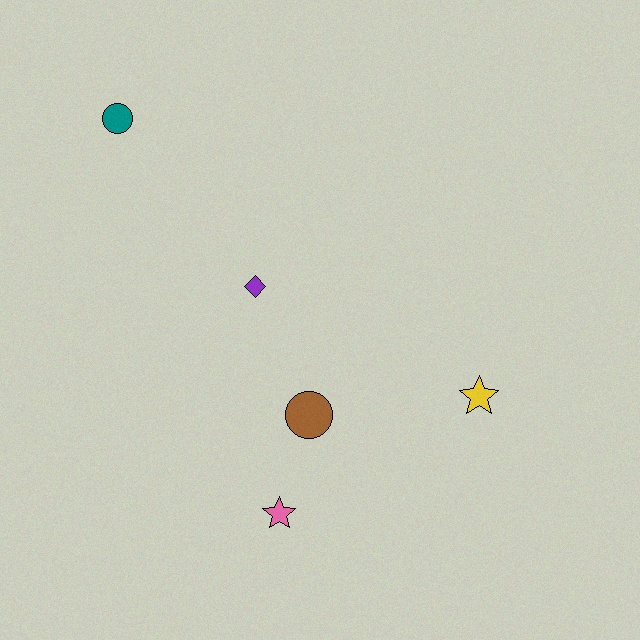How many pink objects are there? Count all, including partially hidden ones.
There is 1 pink object.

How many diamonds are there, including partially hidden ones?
There is 1 diamond.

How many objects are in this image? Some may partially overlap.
There are 5 objects.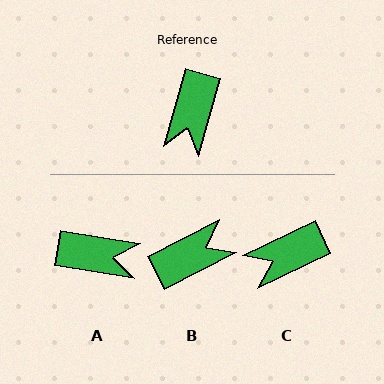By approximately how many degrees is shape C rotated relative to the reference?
Approximately 50 degrees clockwise.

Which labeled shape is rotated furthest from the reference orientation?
B, about 132 degrees away.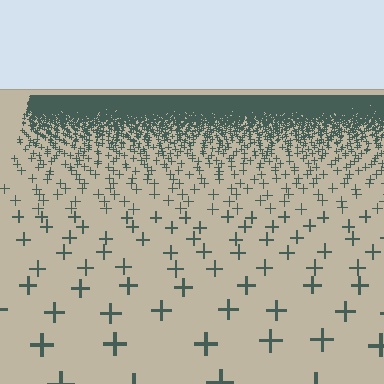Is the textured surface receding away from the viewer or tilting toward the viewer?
The surface is receding away from the viewer. Texture elements get smaller and denser toward the top.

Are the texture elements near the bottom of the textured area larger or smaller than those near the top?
Larger. Near the bottom, elements are closer to the viewer and appear at a bigger on-screen size.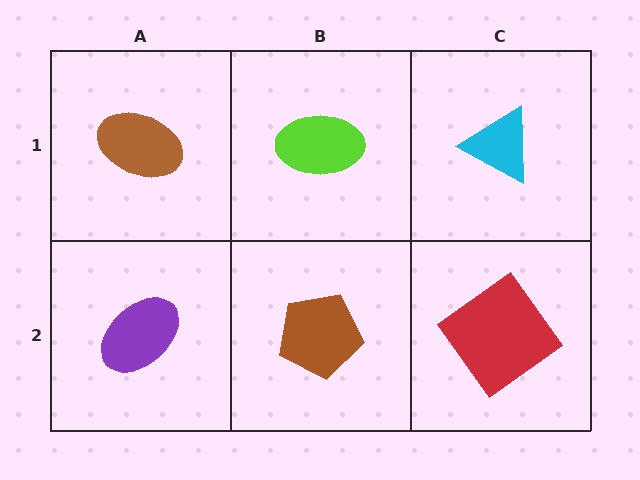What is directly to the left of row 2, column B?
A purple ellipse.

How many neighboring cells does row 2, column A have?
2.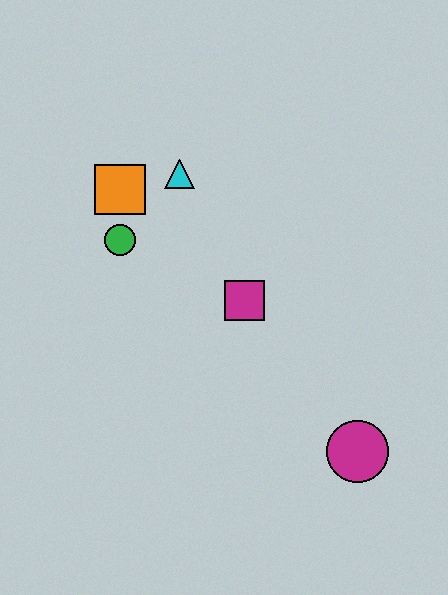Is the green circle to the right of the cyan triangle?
No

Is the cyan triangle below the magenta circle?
No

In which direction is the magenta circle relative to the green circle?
The magenta circle is to the right of the green circle.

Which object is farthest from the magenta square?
The magenta circle is farthest from the magenta square.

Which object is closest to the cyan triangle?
The orange square is closest to the cyan triangle.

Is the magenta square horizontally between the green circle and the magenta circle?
Yes